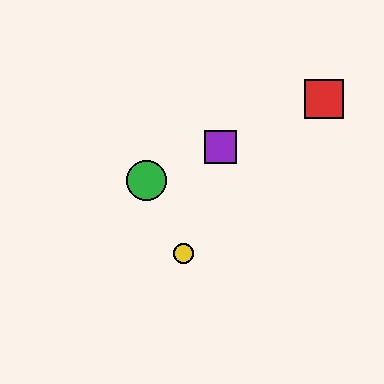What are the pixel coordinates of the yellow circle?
The yellow circle is at (184, 254).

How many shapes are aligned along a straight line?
4 shapes (the red square, the blue star, the green circle, the purple square) are aligned along a straight line.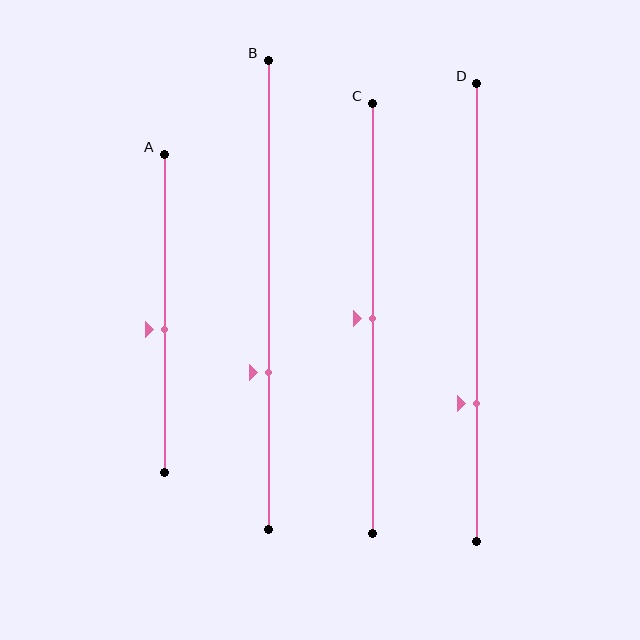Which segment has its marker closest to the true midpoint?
Segment C has its marker closest to the true midpoint.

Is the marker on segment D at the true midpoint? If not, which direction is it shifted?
No, the marker on segment D is shifted downward by about 20% of the segment length.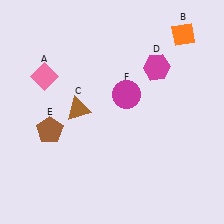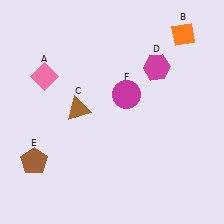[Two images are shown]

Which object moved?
The brown pentagon (E) moved down.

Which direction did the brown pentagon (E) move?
The brown pentagon (E) moved down.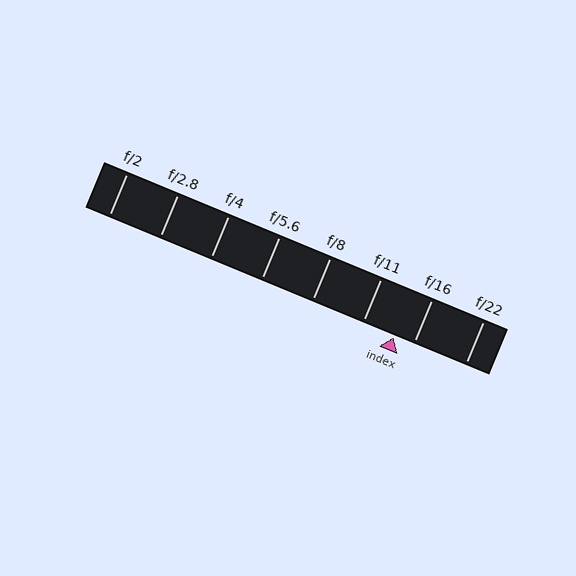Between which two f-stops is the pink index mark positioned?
The index mark is between f/11 and f/16.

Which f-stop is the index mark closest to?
The index mark is closest to f/16.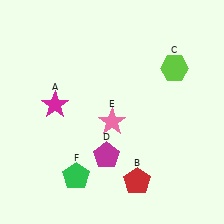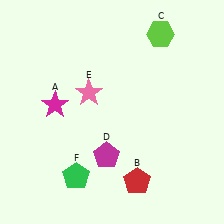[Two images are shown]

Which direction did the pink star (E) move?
The pink star (E) moved up.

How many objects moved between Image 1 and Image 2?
2 objects moved between the two images.